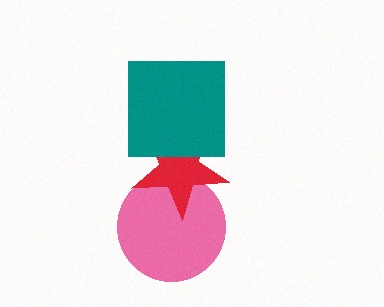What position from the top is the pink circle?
The pink circle is 3rd from the top.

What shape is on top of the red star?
The teal square is on top of the red star.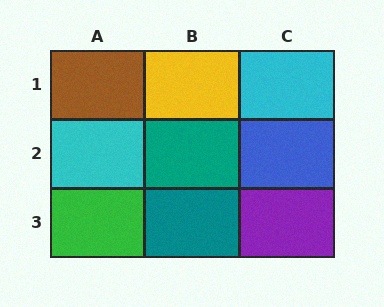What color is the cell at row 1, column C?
Cyan.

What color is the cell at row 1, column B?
Yellow.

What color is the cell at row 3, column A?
Green.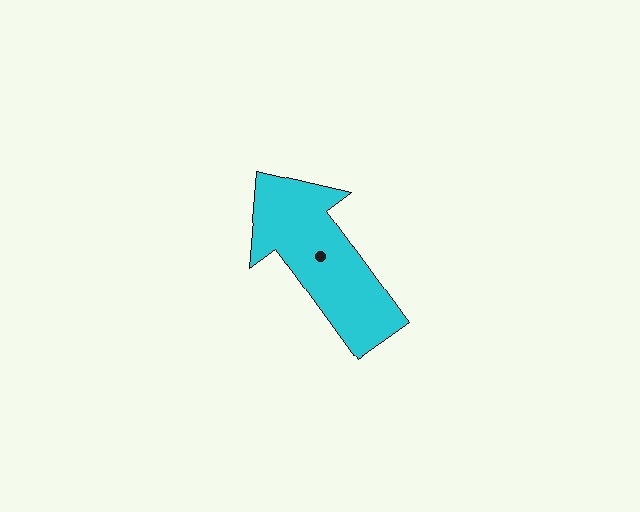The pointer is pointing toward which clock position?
Roughly 11 o'clock.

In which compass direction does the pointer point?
Northwest.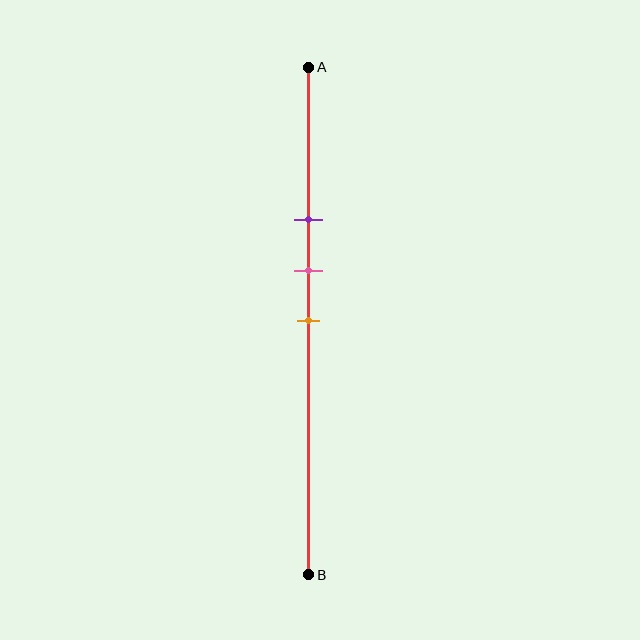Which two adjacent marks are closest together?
The pink and orange marks are the closest adjacent pair.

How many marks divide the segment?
There are 3 marks dividing the segment.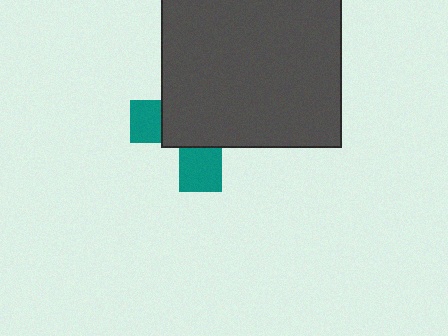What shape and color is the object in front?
The object in front is a dark gray square.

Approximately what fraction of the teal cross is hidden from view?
Roughly 68% of the teal cross is hidden behind the dark gray square.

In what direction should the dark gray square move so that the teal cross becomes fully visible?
The dark gray square should move toward the upper-right. That is the shortest direction to clear the overlap and leave the teal cross fully visible.